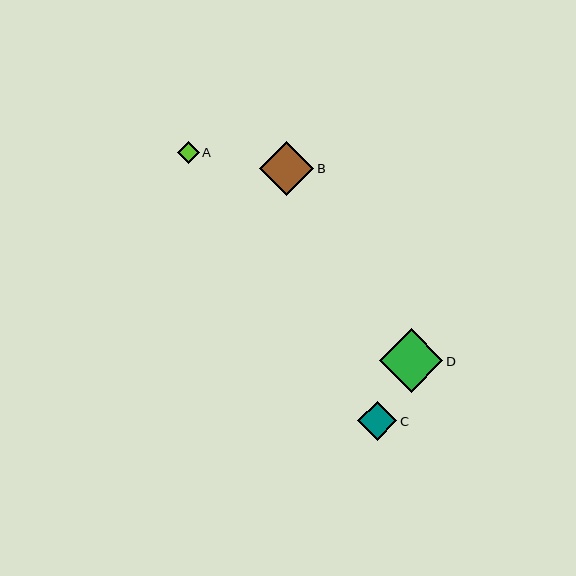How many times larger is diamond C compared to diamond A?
Diamond C is approximately 1.8 times the size of diamond A.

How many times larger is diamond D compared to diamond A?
Diamond D is approximately 2.9 times the size of diamond A.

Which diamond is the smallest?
Diamond A is the smallest with a size of approximately 22 pixels.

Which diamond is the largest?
Diamond D is the largest with a size of approximately 63 pixels.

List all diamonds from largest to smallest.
From largest to smallest: D, B, C, A.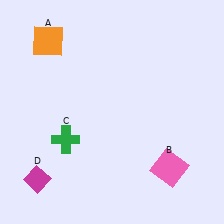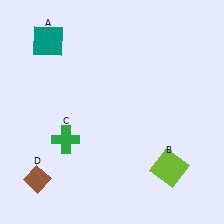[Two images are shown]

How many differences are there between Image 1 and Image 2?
There are 3 differences between the two images.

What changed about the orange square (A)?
In Image 1, A is orange. In Image 2, it changed to teal.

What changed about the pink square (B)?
In Image 1, B is pink. In Image 2, it changed to lime.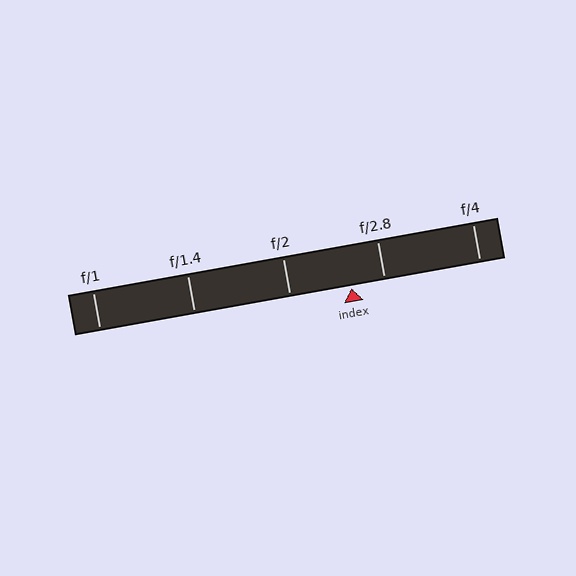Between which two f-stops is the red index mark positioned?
The index mark is between f/2 and f/2.8.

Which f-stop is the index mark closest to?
The index mark is closest to f/2.8.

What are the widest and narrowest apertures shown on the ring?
The widest aperture shown is f/1 and the narrowest is f/4.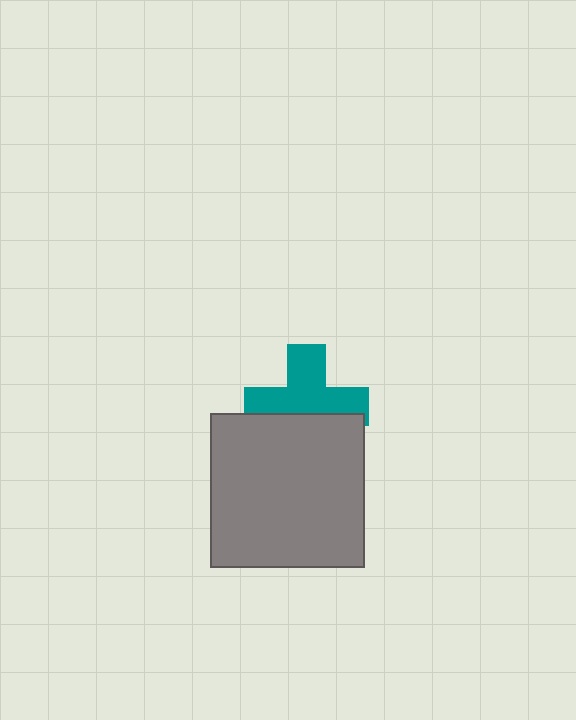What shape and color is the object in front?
The object in front is a gray square.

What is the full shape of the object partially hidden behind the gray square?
The partially hidden object is a teal cross.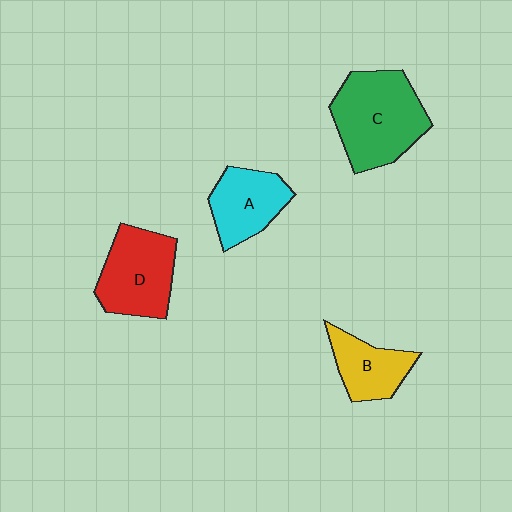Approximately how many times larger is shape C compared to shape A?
Approximately 1.6 times.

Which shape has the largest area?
Shape C (green).